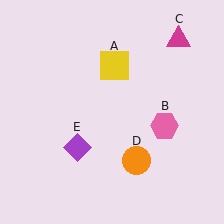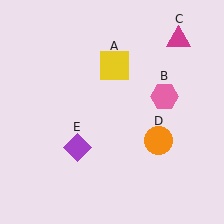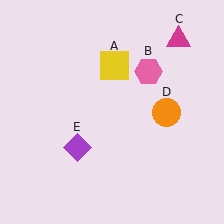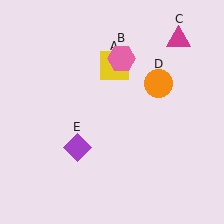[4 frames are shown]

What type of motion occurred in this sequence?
The pink hexagon (object B), orange circle (object D) rotated counterclockwise around the center of the scene.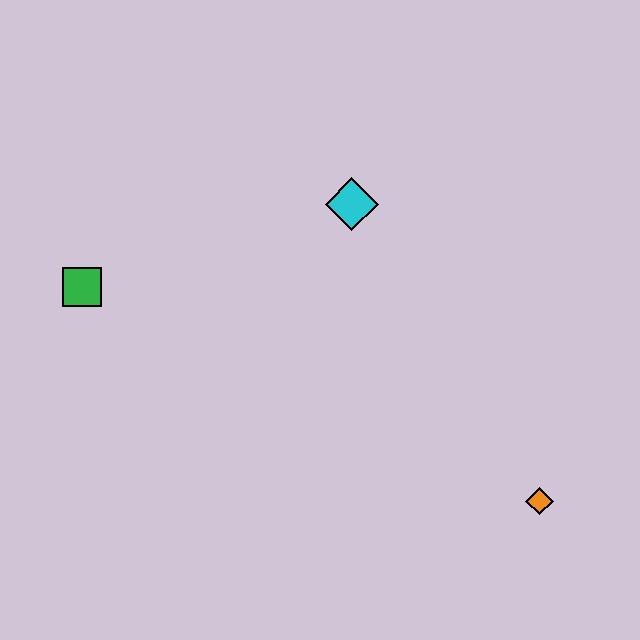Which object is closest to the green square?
The cyan diamond is closest to the green square.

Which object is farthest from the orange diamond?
The green square is farthest from the orange diamond.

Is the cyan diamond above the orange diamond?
Yes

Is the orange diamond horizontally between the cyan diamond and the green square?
No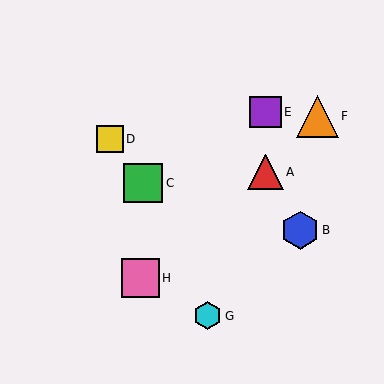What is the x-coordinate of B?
Object B is at x≈300.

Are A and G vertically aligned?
No, A is at x≈265 and G is at x≈208.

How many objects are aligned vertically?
2 objects (A, E) are aligned vertically.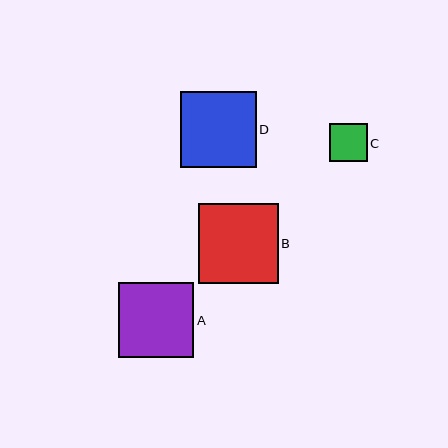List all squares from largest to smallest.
From largest to smallest: B, D, A, C.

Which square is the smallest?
Square C is the smallest with a size of approximately 38 pixels.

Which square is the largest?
Square B is the largest with a size of approximately 80 pixels.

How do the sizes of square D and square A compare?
Square D and square A are approximately the same size.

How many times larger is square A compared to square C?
Square A is approximately 2.0 times the size of square C.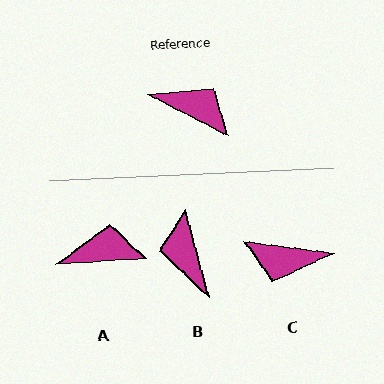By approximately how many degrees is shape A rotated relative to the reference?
Approximately 30 degrees counter-clockwise.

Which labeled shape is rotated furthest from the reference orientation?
C, about 161 degrees away.